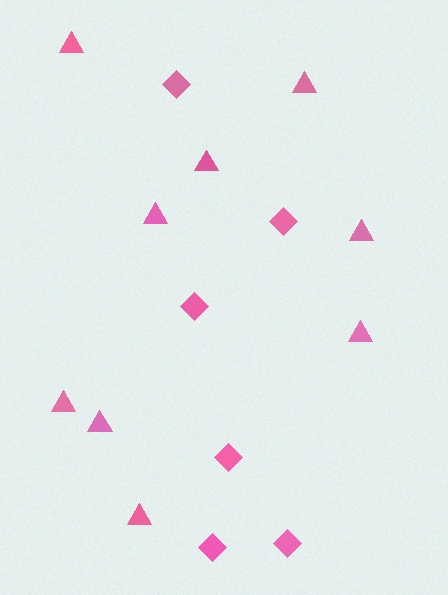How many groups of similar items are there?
There are 2 groups: one group of triangles (9) and one group of diamonds (6).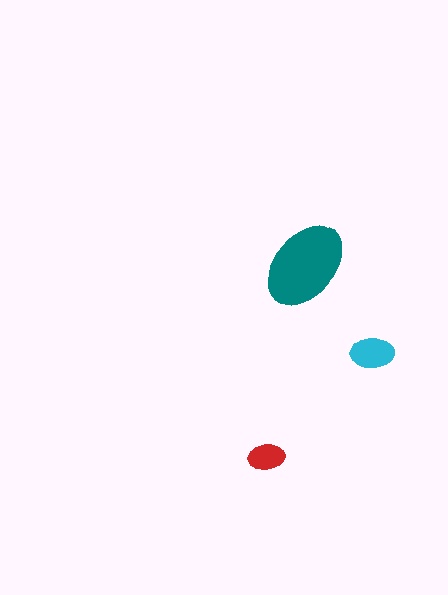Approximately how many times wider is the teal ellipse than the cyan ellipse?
About 2 times wider.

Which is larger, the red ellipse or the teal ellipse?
The teal one.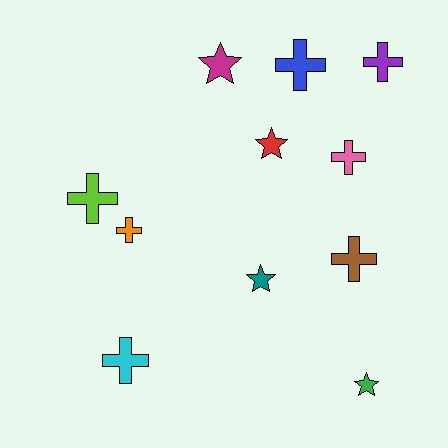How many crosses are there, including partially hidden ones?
There are 7 crosses.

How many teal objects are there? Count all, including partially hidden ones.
There is 1 teal object.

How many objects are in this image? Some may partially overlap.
There are 11 objects.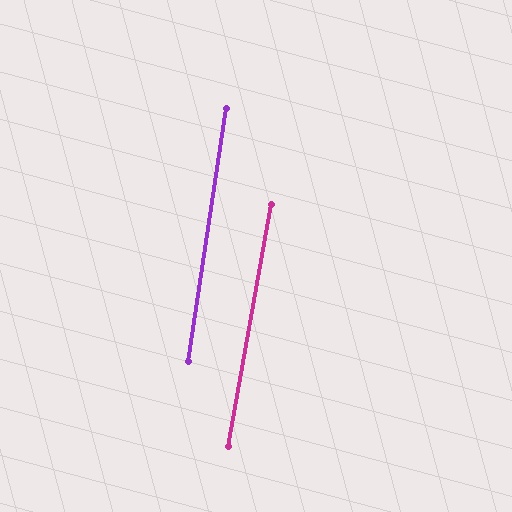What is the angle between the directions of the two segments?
Approximately 2 degrees.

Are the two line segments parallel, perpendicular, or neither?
Parallel — their directions differ by only 1.6°.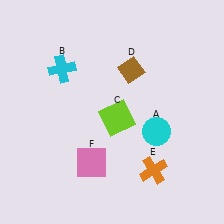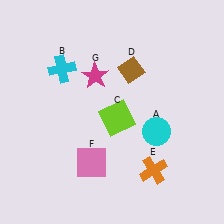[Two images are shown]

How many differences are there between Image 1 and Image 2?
There is 1 difference between the two images.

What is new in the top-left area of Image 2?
A magenta star (G) was added in the top-left area of Image 2.